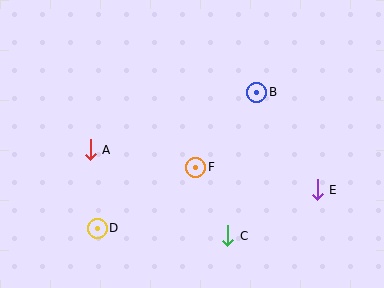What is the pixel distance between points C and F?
The distance between C and F is 75 pixels.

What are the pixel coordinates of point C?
Point C is at (228, 236).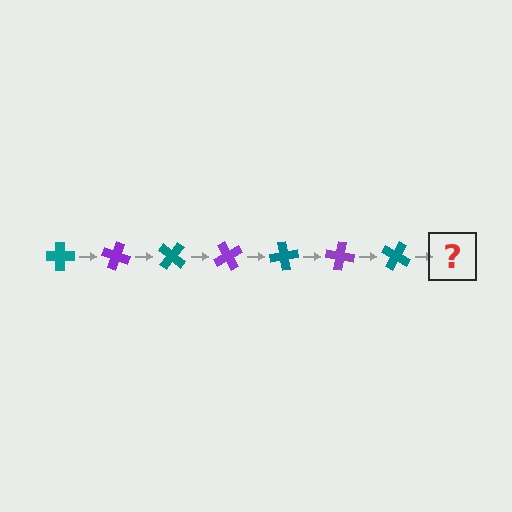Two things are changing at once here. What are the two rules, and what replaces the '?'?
The two rules are that it rotates 20 degrees each step and the color cycles through teal and purple. The '?' should be a purple cross, rotated 140 degrees from the start.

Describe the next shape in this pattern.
It should be a purple cross, rotated 140 degrees from the start.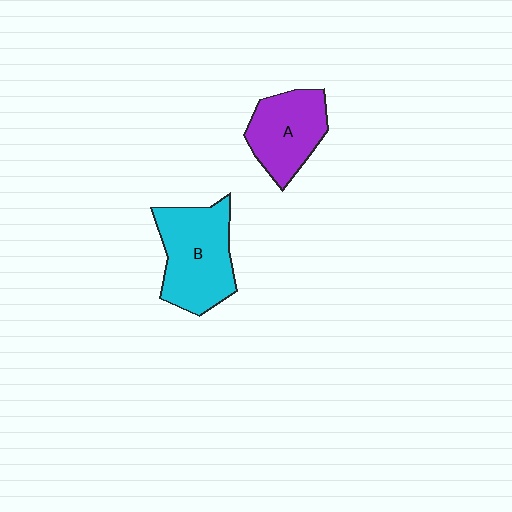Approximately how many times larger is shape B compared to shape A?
Approximately 1.3 times.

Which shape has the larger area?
Shape B (cyan).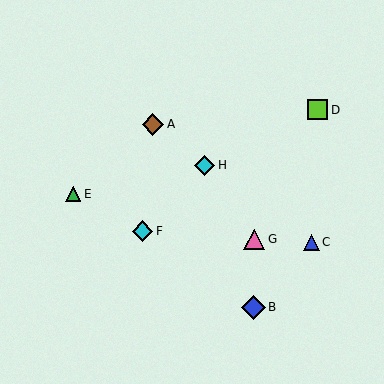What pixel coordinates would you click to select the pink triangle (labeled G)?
Click at (254, 239) to select the pink triangle G.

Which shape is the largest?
The blue diamond (labeled B) is the largest.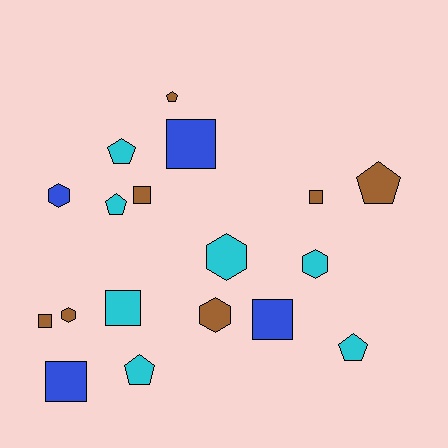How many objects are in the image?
There are 18 objects.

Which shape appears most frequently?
Square, with 7 objects.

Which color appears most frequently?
Brown, with 7 objects.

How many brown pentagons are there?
There are 2 brown pentagons.